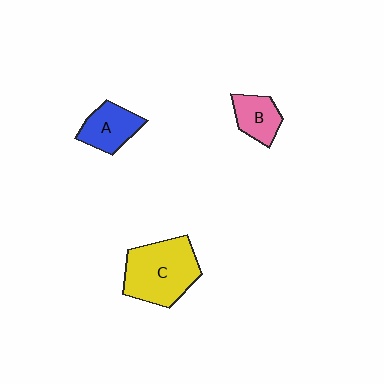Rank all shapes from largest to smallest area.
From largest to smallest: C (yellow), A (blue), B (pink).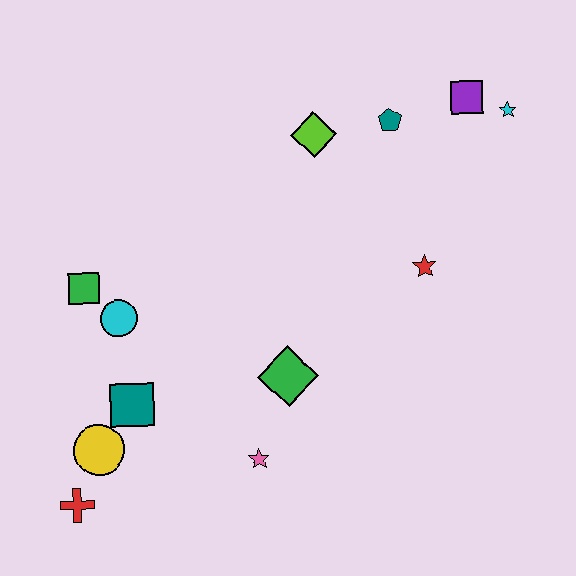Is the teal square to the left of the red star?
Yes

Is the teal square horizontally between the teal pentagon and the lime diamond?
No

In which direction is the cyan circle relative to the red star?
The cyan circle is to the left of the red star.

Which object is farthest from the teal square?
The cyan star is farthest from the teal square.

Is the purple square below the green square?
No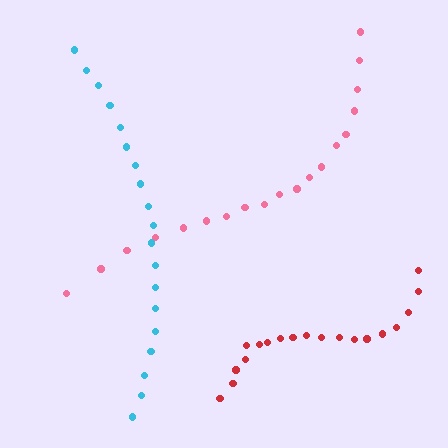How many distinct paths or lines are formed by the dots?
There are 3 distinct paths.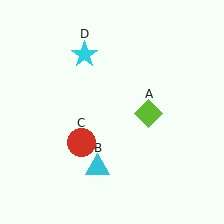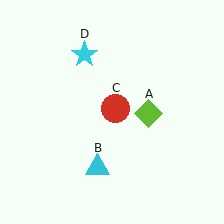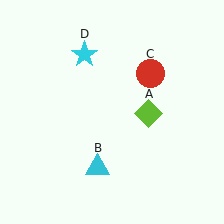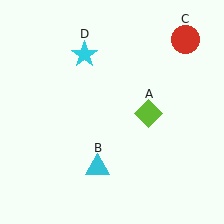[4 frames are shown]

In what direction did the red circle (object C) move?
The red circle (object C) moved up and to the right.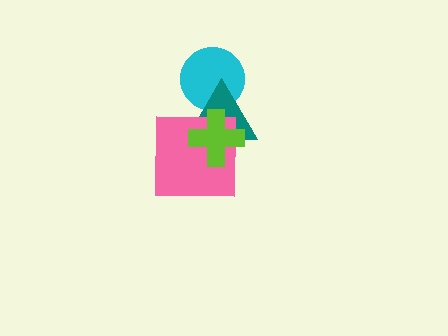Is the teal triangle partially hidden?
Yes, it is partially covered by another shape.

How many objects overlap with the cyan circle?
1 object overlaps with the cyan circle.